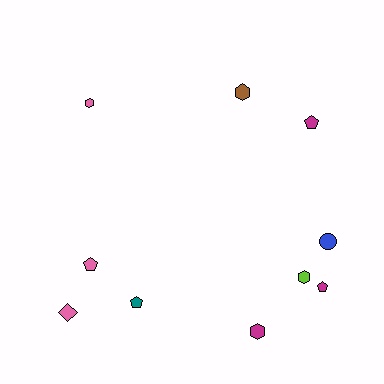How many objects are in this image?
There are 10 objects.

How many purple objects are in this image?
There are no purple objects.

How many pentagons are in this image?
There are 4 pentagons.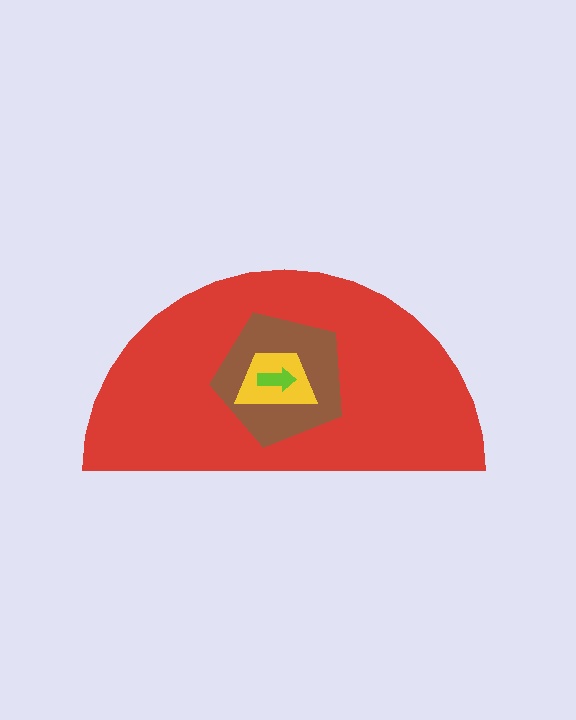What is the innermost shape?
The lime arrow.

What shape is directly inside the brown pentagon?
The yellow trapezoid.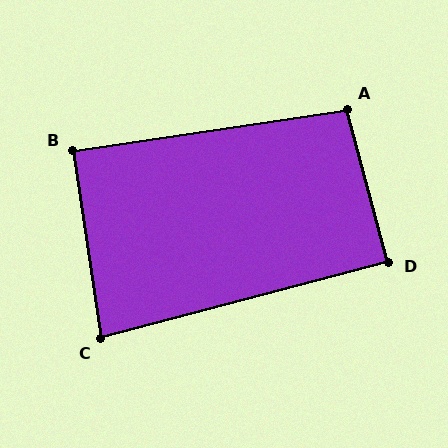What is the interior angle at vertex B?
Approximately 90 degrees (approximately right).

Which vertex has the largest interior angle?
A, at approximately 96 degrees.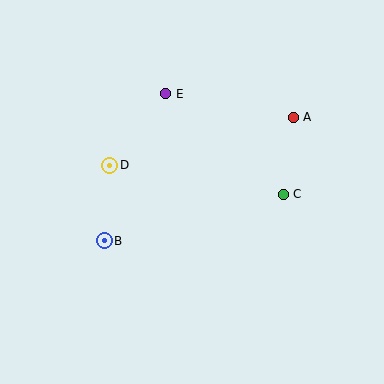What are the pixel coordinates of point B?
Point B is at (104, 241).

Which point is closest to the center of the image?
Point D at (110, 165) is closest to the center.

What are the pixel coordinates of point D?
Point D is at (110, 165).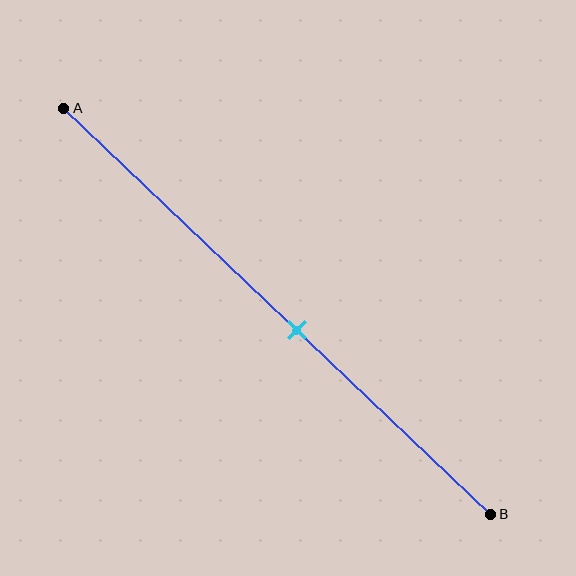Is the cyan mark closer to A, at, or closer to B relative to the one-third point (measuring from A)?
The cyan mark is closer to point B than the one-third point of segment AB.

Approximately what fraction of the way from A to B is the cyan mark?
The cyan mark is approximately 55% of the way from A to B.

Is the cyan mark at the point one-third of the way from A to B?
No, the mark is at about 55% from A, not at the 33% one-third point.